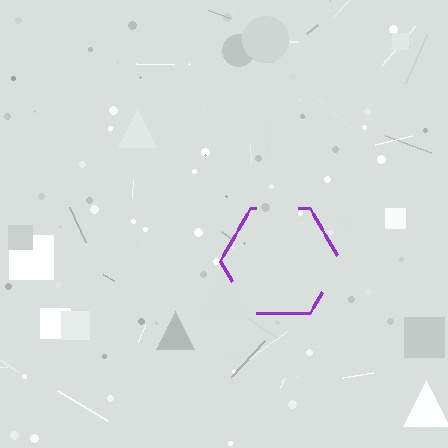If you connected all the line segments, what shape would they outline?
They would outline a hexagon.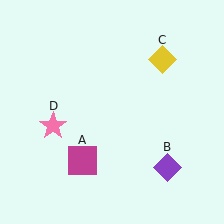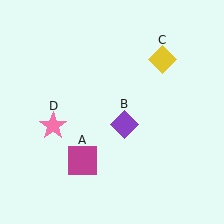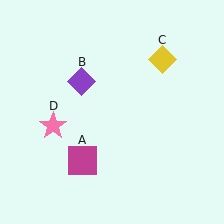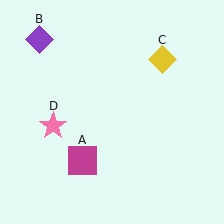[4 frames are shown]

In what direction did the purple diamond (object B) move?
The purple diamond (object B) moved up and to the left.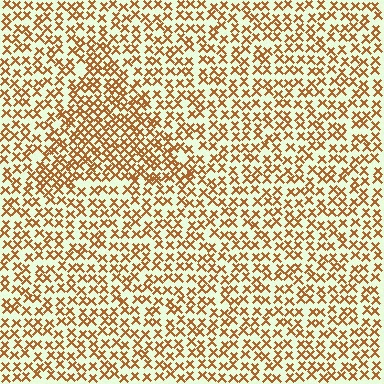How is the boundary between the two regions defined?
The boundary is defined by a change in element density (approximately 1.6x ratio). All elements are the same color, size, and shape.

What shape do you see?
I see a triangle.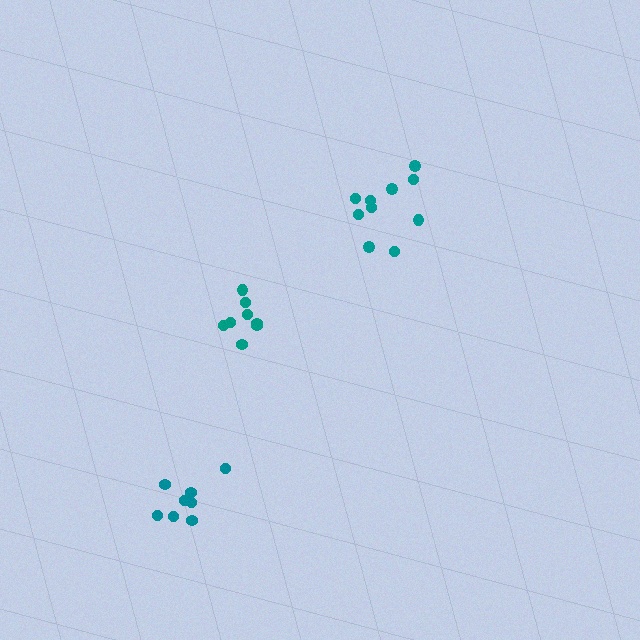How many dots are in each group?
Group 1: 8 dots, Group 2: 8 dots, Group 3: 10 dots (26 total).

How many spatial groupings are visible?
There are 3 spatial groupings.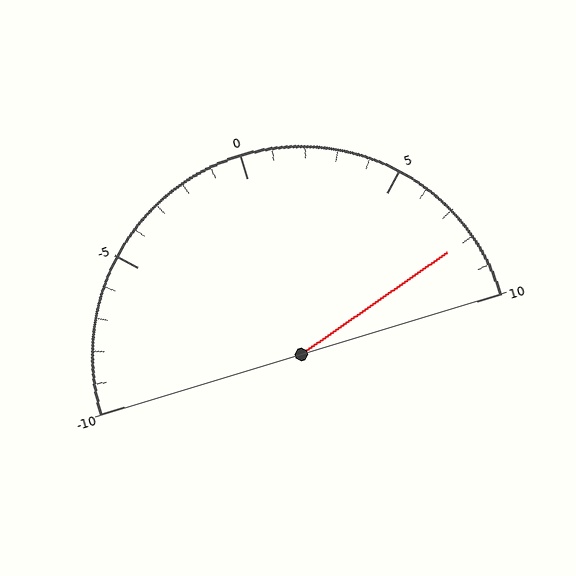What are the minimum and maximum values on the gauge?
The gauge ranges from -10 to 10.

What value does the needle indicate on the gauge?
The needle indicates approximately 8.